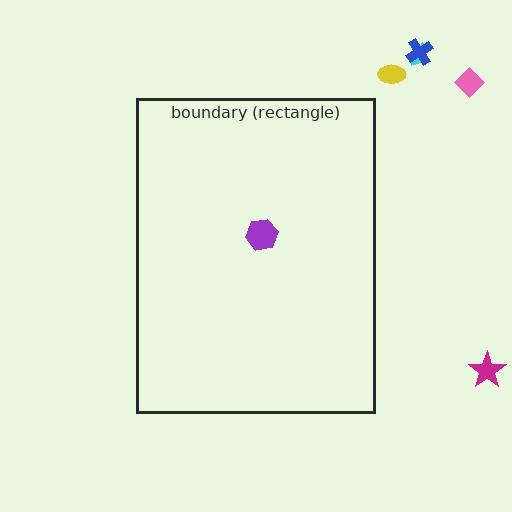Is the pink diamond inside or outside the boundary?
Outside.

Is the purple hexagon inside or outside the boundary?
Inside.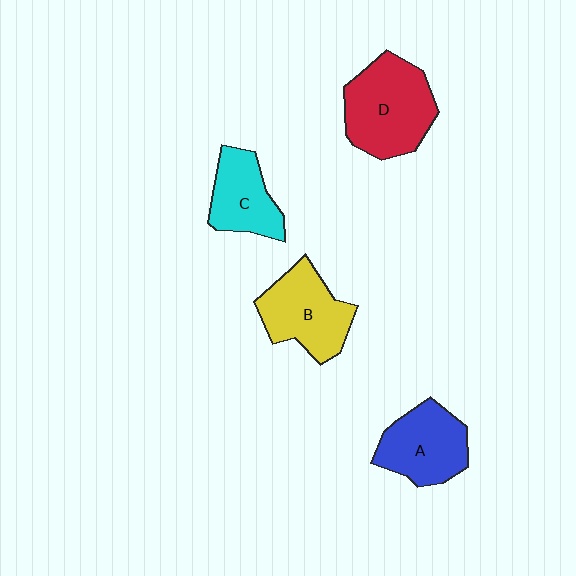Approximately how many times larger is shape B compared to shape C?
Approximately 1.3 times.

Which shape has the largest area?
Shape D (red).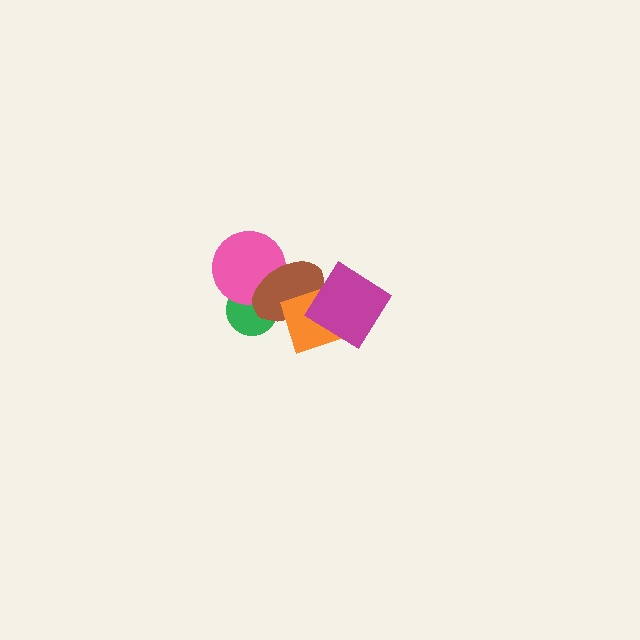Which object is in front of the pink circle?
The brown ellipse is in front of the pink circle.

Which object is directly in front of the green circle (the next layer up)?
The pink circle is directly in front of the green circle.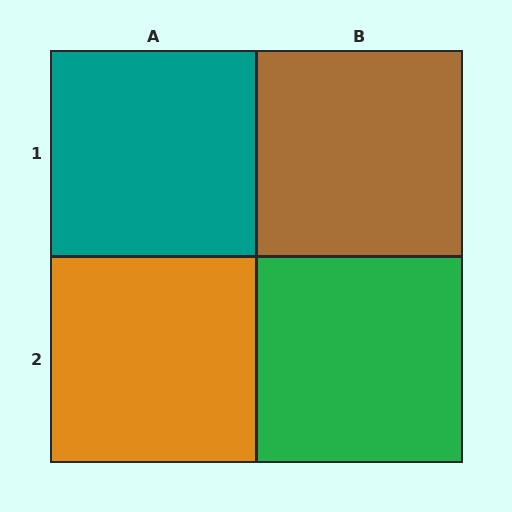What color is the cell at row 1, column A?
Teal.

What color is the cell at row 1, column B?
Brown.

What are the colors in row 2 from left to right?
Orange, green.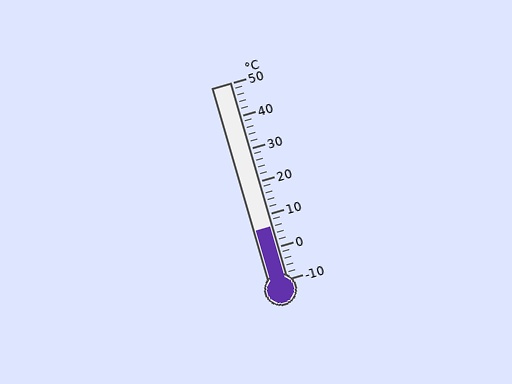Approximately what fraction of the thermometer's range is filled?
The thermometer is filled to approximately 25% of its range.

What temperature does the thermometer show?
The thermometer shows approximately 6°C.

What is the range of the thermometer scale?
The thermometer scale ranges from -10°C to 50°C.